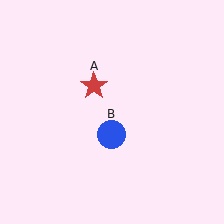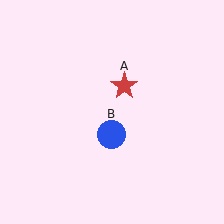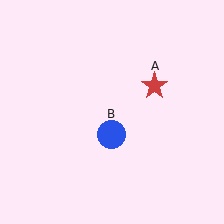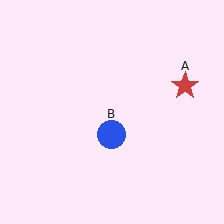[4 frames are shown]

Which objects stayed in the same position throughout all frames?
Blue circle (object B) remained stationary.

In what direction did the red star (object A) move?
The red star (object A) moved right.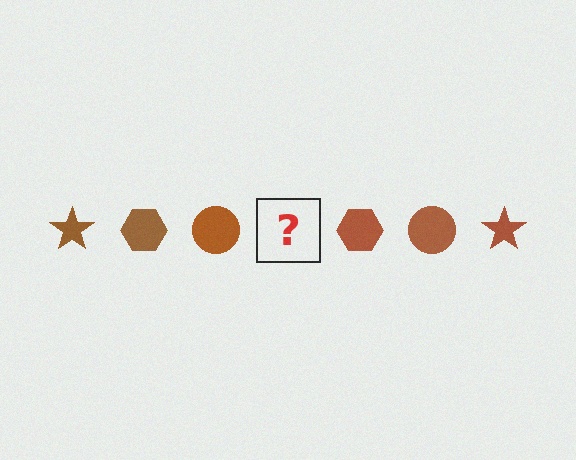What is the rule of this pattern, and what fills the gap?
The rule is that the pattern cycles through star, hexagon, circle shapes in brown. The gap should be filled with a brown star.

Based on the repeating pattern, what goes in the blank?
The blank should be a brown star.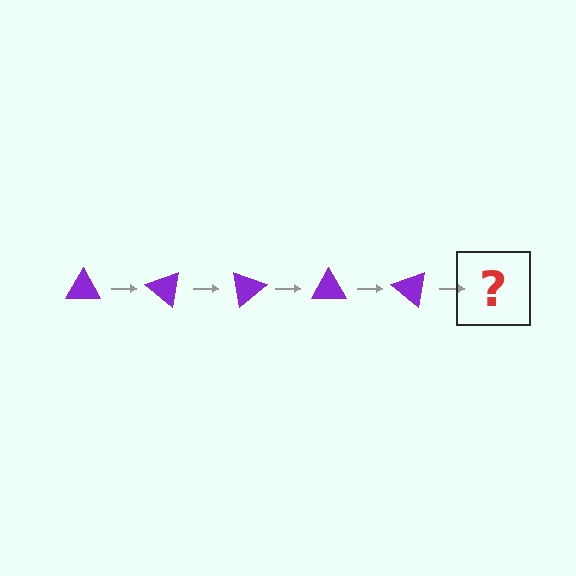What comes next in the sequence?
The next element should be a purple triangle rotated 200 degrees.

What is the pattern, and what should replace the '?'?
The pattern is that the triangle rotates 40 degrees each step. The '?' should be a purple triangle rotated 200 degrees.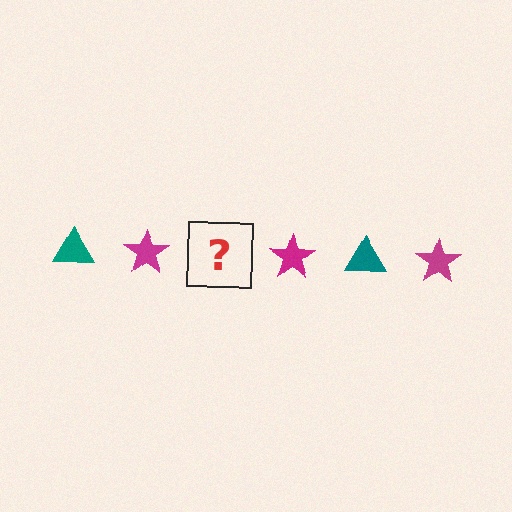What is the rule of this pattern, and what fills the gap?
The rule is that the pattern alternates between teal triangle and magenta star. The gap should be filled with a teal triangle.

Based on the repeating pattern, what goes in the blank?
The blank should be a teal triangle.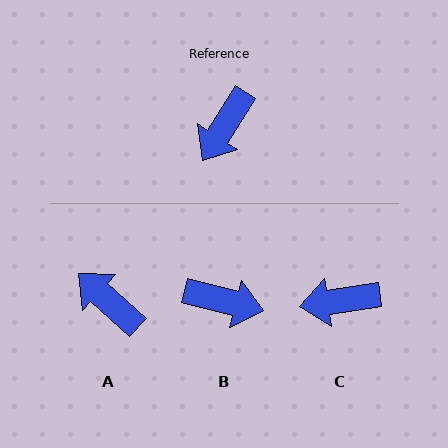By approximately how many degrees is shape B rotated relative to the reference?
Approximately 108 degrees counter-clockwise.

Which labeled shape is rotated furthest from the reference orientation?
B, about 108 degrees away.